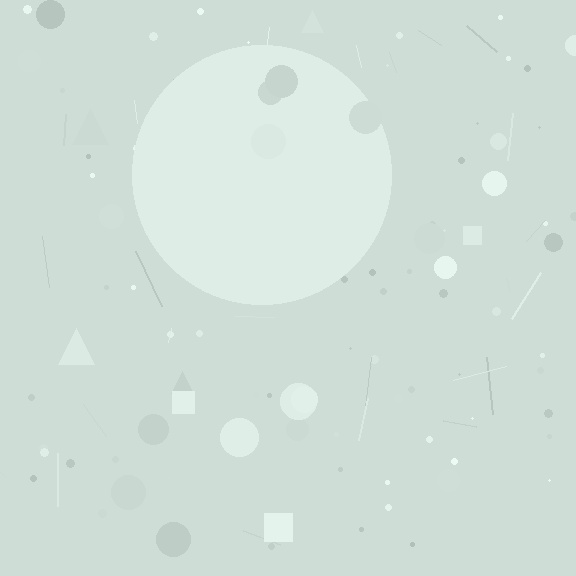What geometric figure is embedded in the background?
A circle is embedded in the background.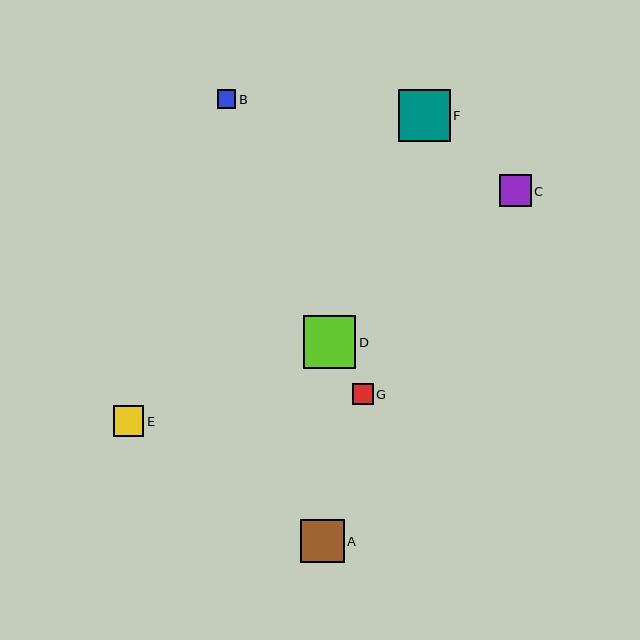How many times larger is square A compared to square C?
Square A is approximately 1.3 times the size of square C.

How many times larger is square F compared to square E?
Square F is approximately 1.7 times the size of square E.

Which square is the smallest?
Square B is the smallest with a size of approximately 18 pixels.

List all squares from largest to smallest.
From largest to smallest: D, F, A, C, E, G, B.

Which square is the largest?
Square D is the largest with a size of approximately 52 pixels.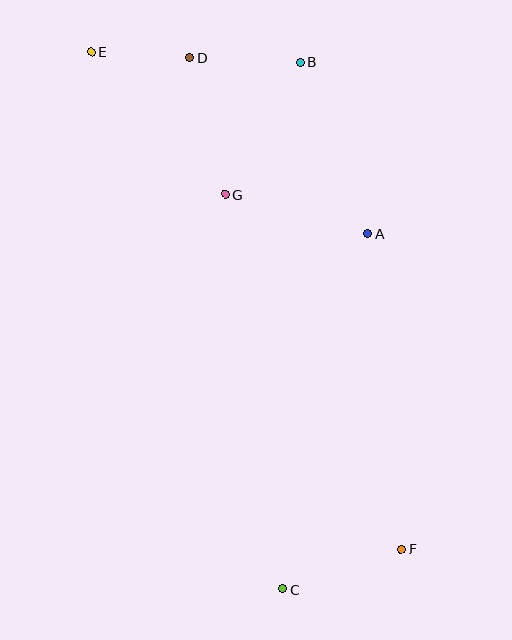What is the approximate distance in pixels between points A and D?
The distance between A and D is approximately 251 pixels.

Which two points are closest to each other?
Points D and E are closest to each other.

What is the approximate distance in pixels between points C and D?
The distance between C and D is approximately 540 pixels.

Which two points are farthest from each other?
Points E and F are farthest from each other.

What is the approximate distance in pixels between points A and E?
The distance between A and E is approximately 331 pixels.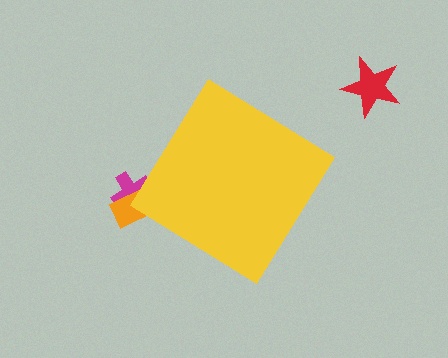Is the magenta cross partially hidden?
Yes, the magenta cross is partially hidden behind the yellow diamond.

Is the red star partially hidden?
No, the red star is fully visible.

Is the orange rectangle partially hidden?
Yes, the orange rectangle is partially hidden behind the yellow diamond.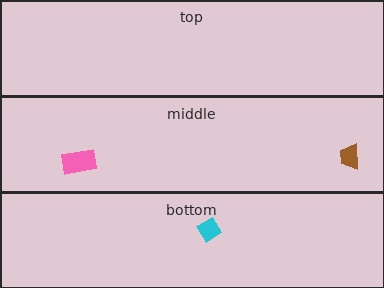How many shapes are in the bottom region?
1.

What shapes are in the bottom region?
The cyan diamond.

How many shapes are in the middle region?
2.